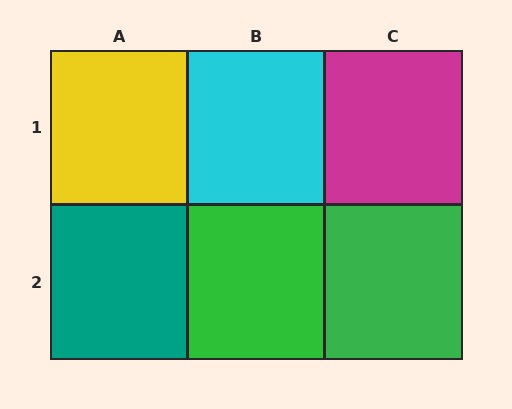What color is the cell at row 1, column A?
Yellow.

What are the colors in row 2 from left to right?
Teal, green, green.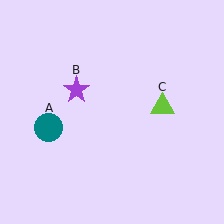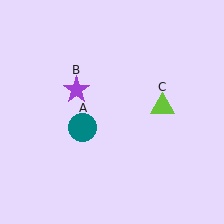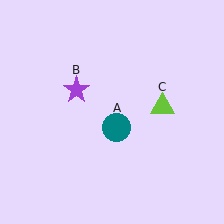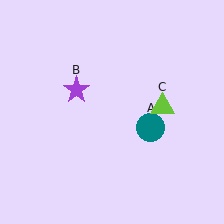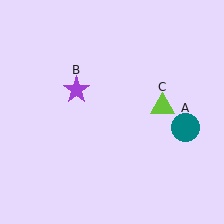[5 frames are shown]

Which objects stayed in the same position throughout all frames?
Purple star (object B) and lime triangle (object C) remained stationary.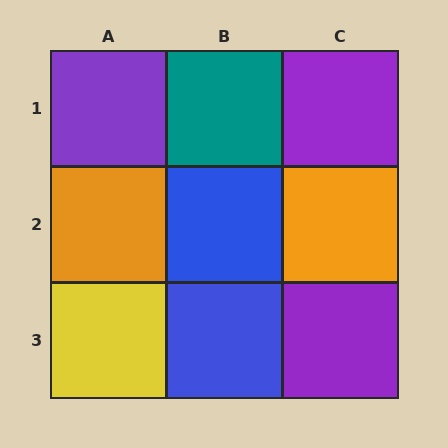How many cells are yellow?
1 cell is yellow.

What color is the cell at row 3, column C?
Purple.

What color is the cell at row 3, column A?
Yellow.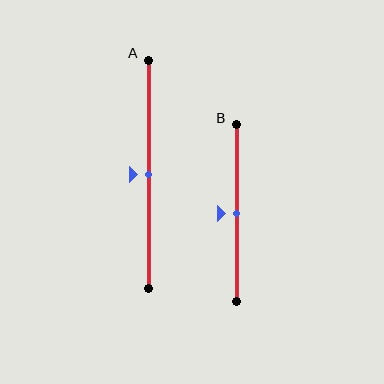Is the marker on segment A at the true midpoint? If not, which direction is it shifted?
Yes, the marker on segment A is at the true midpoint.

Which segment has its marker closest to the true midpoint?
Segment A has its marker closest to the true midpoint.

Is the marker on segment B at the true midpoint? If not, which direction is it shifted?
Yes, the marker on segment B is at the true midpoint.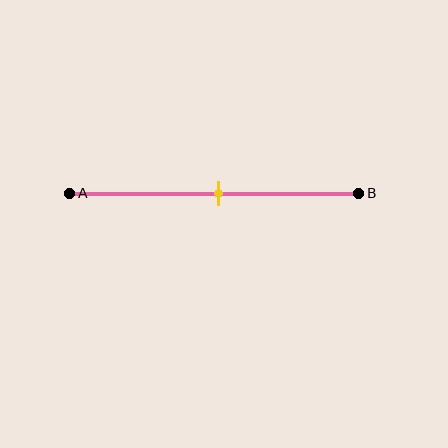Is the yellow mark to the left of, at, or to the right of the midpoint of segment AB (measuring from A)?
The yellow mark is approximately at the midpoint of segment AB.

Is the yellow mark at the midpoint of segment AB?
Yes, the mark is approximately at the midpoint.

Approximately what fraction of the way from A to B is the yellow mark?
The yellow mark is approximately 50% of the way from A to B.